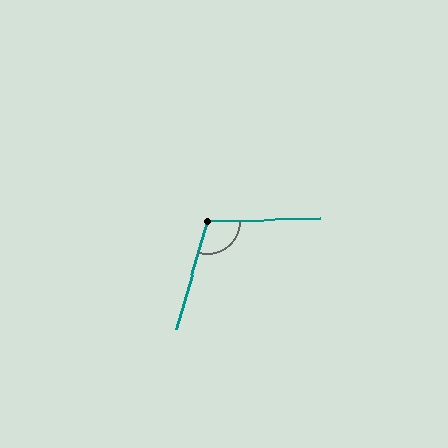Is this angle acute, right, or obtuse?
It is obtuse.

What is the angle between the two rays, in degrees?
Approximately 108 degrees.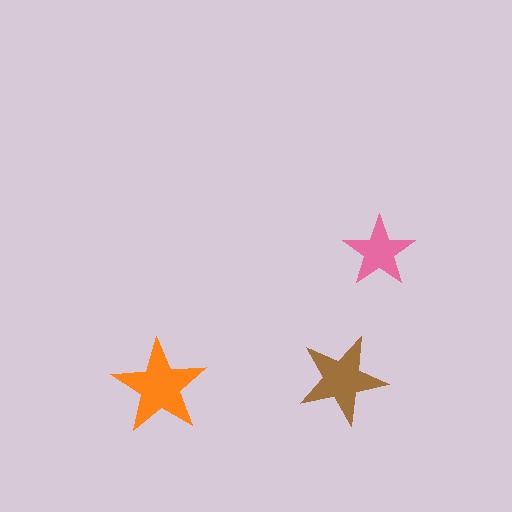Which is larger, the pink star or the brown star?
The brown one.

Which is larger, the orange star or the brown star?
The orange one.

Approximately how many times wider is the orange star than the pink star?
About 1.5 times wider.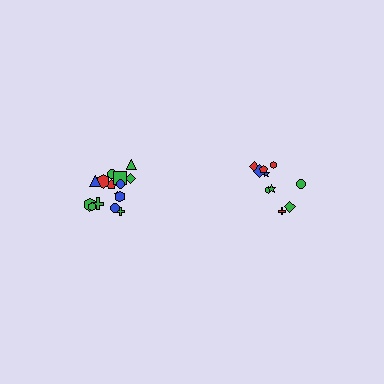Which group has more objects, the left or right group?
The left group.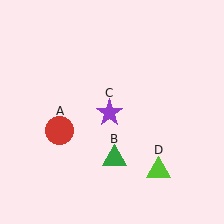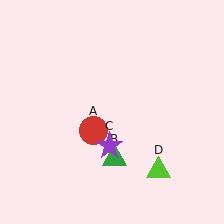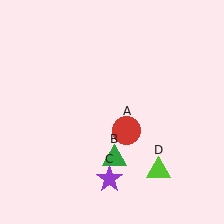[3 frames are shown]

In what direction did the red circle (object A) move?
The red circle (object A) moved right.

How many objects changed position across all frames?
2 objects changed position: red circle (object A), purple star (object C).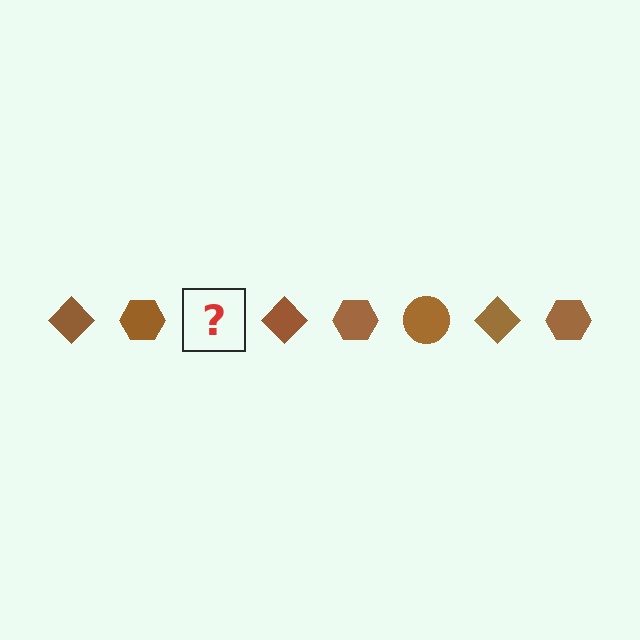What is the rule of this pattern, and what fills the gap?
The rule is that the pattern cycles through diamond, hexagon, circle shapes in brown. The gap should be filled with a brown circle.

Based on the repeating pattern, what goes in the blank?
The blank should be a brown circle.